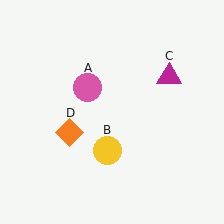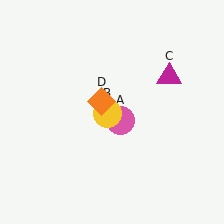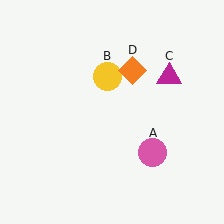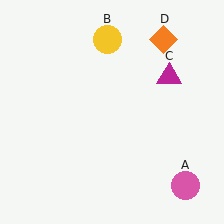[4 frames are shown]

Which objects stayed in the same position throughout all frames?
Magenta triangle (object C) remained stationary.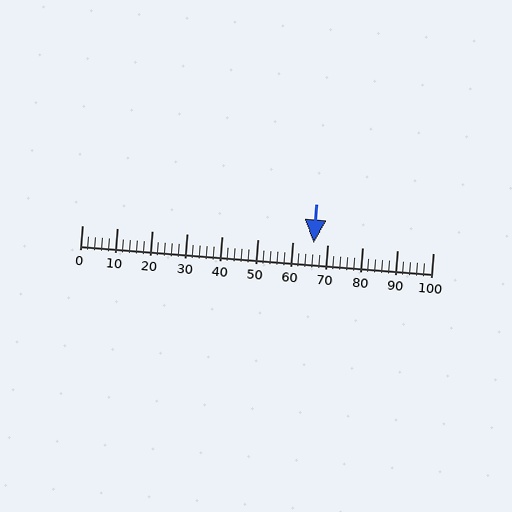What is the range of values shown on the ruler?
The ruler shows values from 0 to 100.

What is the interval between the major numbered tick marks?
The major tick marks are spaced 10 units apart.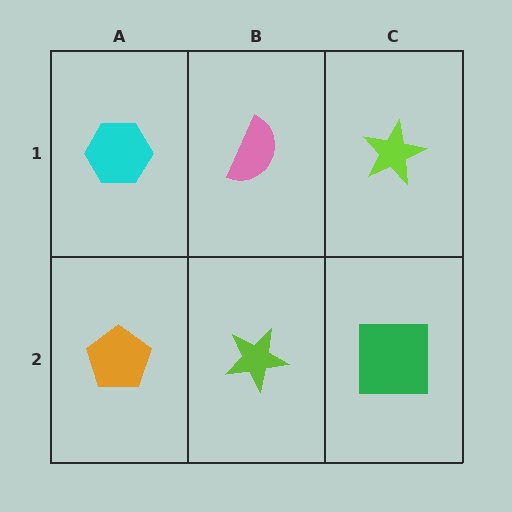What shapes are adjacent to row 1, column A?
An orange pentagon (row 2, column A), a pink semicircle (row 1, column B).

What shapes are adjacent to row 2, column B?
A pink semicircle (row 1, column B), an orange pentagon (row 2, column A), a green square (row 2, column C).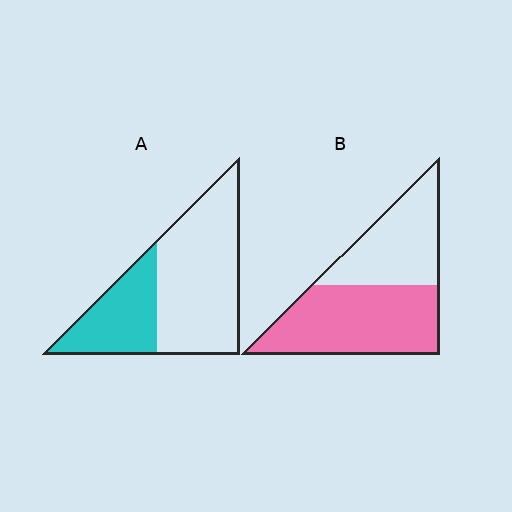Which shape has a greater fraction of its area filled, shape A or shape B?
Shape B.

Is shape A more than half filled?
No.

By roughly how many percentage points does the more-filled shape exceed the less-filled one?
By roughly 25 percentage points (B over A).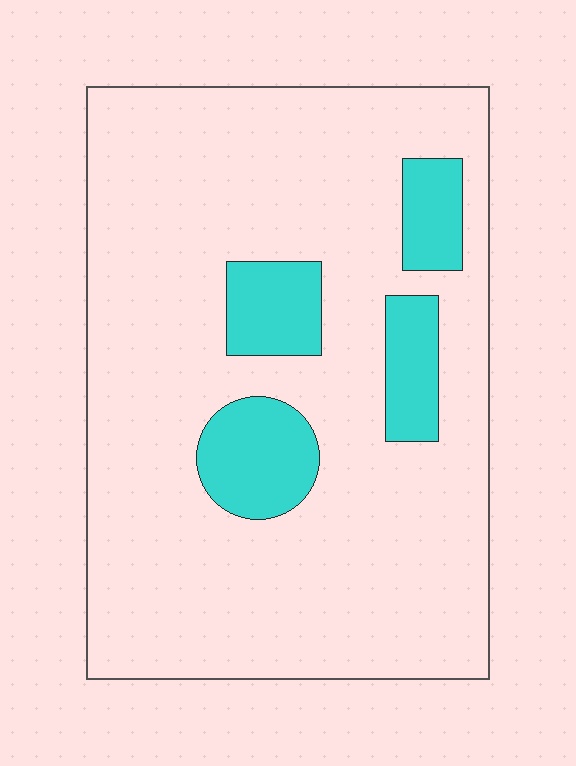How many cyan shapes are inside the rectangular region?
4.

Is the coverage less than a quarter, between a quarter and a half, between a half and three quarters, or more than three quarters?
Less than a quarter.